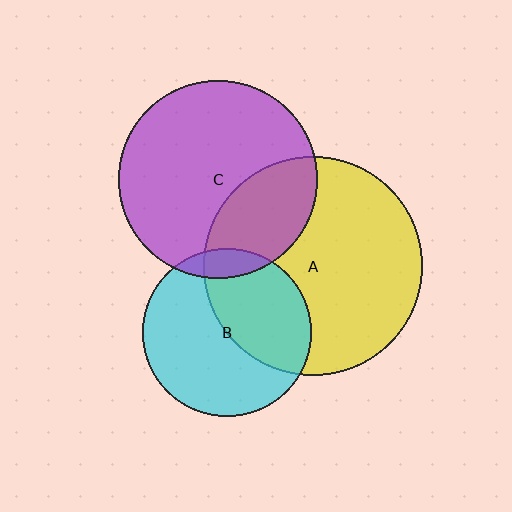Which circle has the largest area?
Circle A (yellow).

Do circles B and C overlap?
Yes.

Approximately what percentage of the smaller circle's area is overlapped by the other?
Approximately 10%.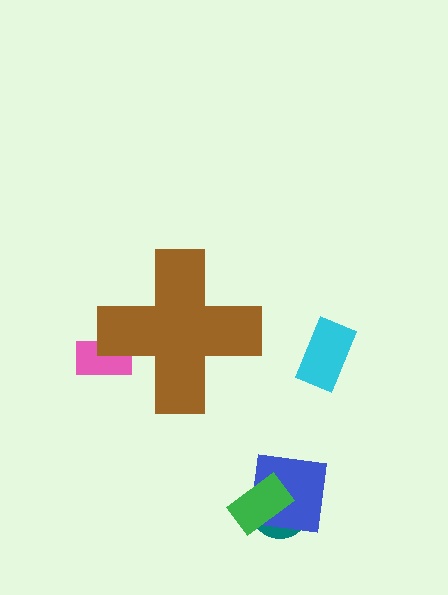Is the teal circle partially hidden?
No, the teal circle is fully visible.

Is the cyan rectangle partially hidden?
No, the cyan rectangle is fully visible.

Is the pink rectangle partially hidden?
Yes, the pink rectangle is partially hidden behind the brown cross.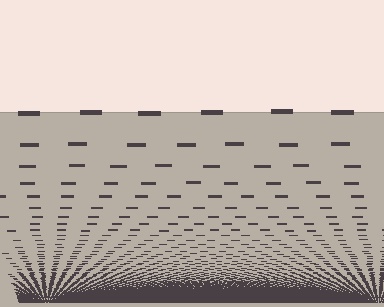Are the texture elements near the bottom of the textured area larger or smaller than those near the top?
Smaller. The gradient is inverted — elements near the bottom are smaller and denser.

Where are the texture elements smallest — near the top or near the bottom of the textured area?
Near the bottom.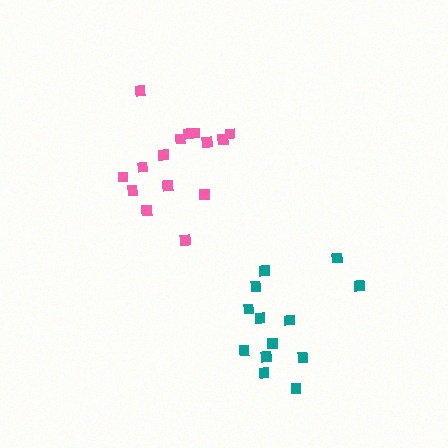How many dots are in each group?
Group 1: 13 dots, Group 2: 15 dots (28 total).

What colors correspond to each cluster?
The clusters are colored: teal, pink.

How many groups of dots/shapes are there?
There are 2 groups.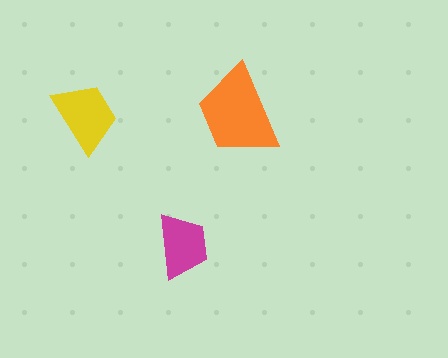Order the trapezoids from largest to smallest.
the orange one, the yellow one, the magenta one.